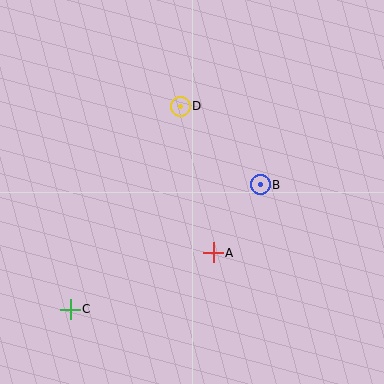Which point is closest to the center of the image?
Point A at (213, 253) is closest to the center.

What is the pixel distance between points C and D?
The distance between C and D is 231 pixels.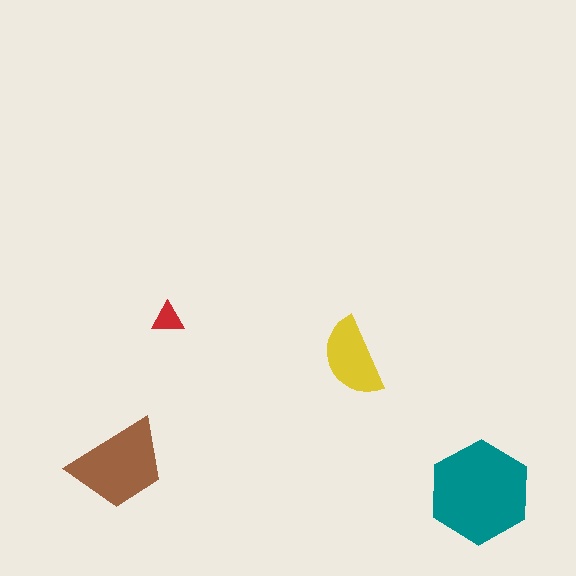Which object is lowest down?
The teal hexagon is bottommost.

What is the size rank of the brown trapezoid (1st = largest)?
2nd.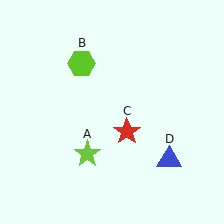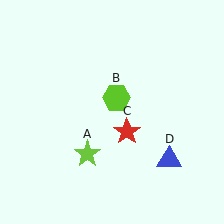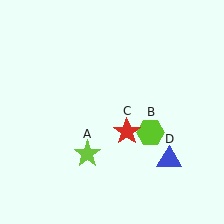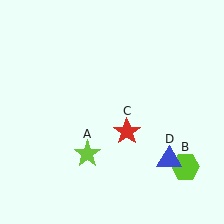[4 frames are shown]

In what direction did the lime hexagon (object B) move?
The lime hexagon (object B) moved down and to the right.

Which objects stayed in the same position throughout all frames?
Lime star (object A) and red star (object C) and blue triangle (object D) remained stationary.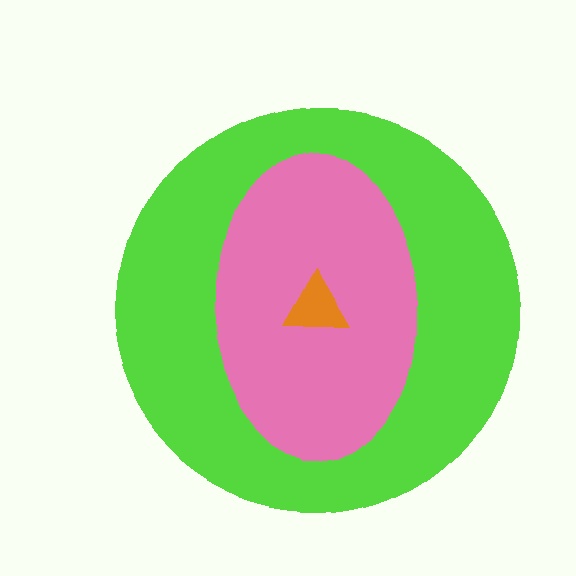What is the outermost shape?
The lime circle.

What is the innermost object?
The orange triangle.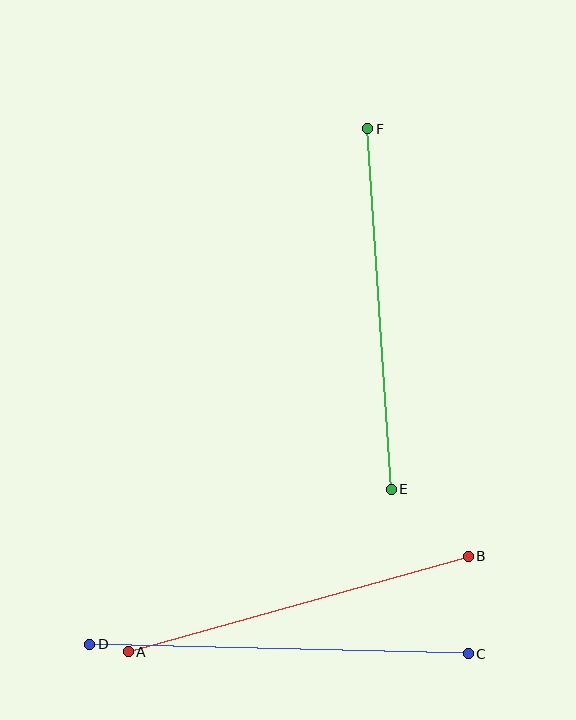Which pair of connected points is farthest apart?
Points C and D are farthest apart.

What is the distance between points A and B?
The distance is approximately 353 pixels.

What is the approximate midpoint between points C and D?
The midpoint is at approximately (279, 649) pixels.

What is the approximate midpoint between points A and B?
The midpoint is at approximately (298, 604) pixels.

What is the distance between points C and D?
The distance is approximately 379 pixels.